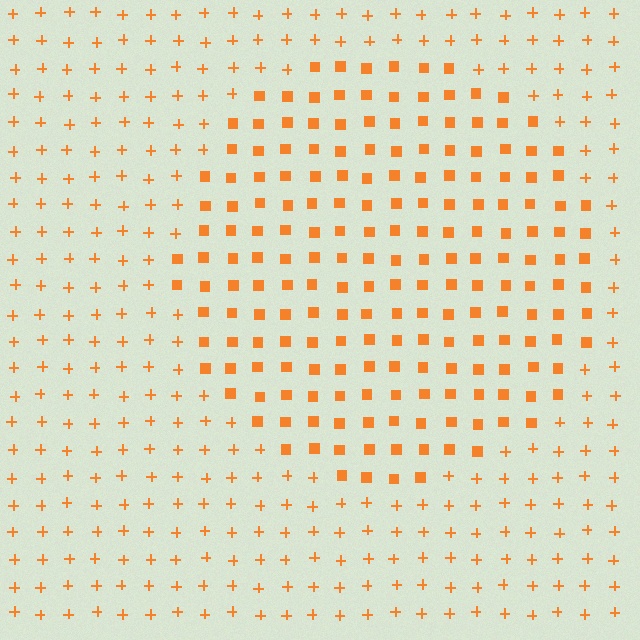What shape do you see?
I see a circle.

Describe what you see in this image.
The image is filled with small orange elements arranged in a uniform grid. A circle-shaped region contains squares, while the surrounding area contains plus signs. The boundary is defined purely by the change in element shape.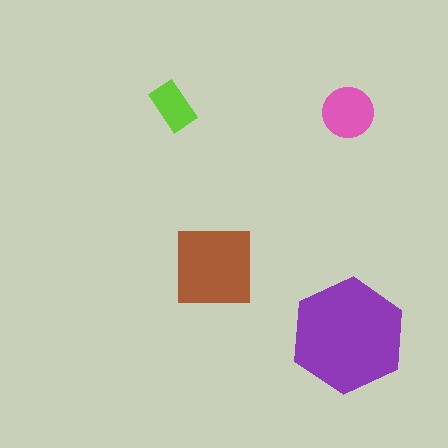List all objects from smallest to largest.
The lime rectangle, the pink circle, the brown square, the purple hexagon.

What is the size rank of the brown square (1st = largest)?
2nd.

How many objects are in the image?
There are 4 objects in the image.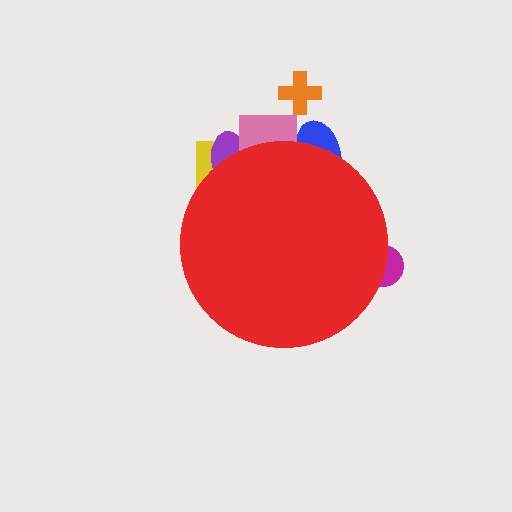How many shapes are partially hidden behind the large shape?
5 shapes are partially hidden.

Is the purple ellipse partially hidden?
Yes, the purple ellipse is partially hidden behind the red circle.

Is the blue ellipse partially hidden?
Yes, the blue ellipse is partially hidden behind the red circle.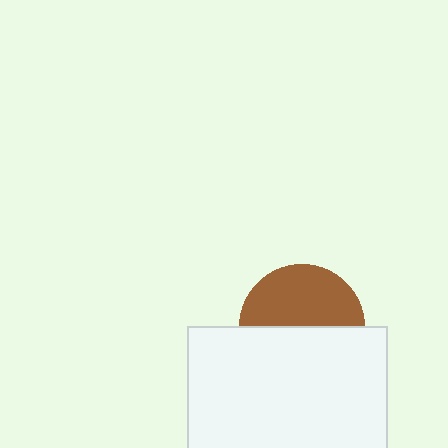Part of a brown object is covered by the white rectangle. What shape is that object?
It is a circle.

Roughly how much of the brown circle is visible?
About half of it is visible (roughly 48%).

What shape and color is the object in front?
The object in front is a white rectangle.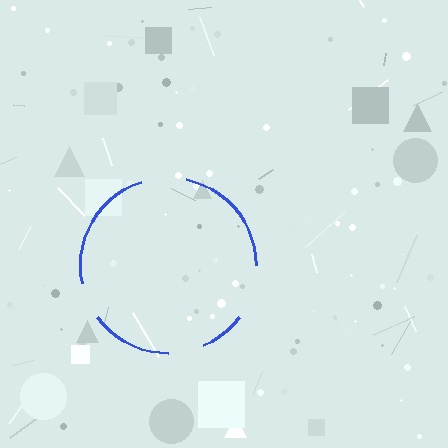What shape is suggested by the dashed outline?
The dashed outline suggests a circle.